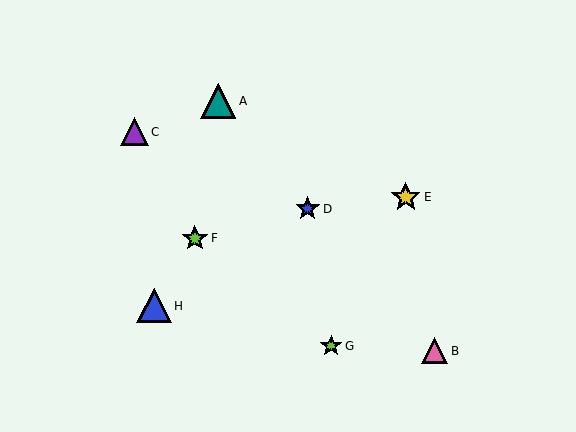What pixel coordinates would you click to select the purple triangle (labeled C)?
Click at (135, 132) to select the purple triangle C.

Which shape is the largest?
The teal triangle (labeled A) is the largest.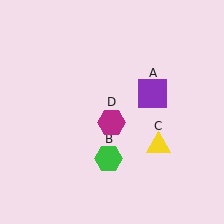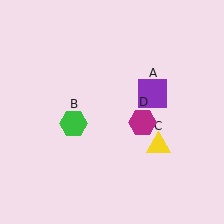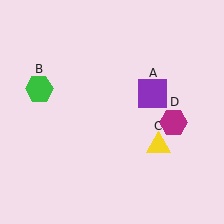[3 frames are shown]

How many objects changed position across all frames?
2 objects changed position: green hexagon (object B), magenta hexagon (object D).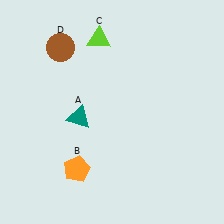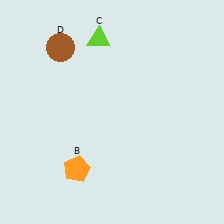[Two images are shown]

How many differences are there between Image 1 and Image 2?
There is 1 difference between the two images.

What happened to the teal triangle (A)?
The teal triangle (A) was removed in Image 2. It was in the bottom-left area of Image 1.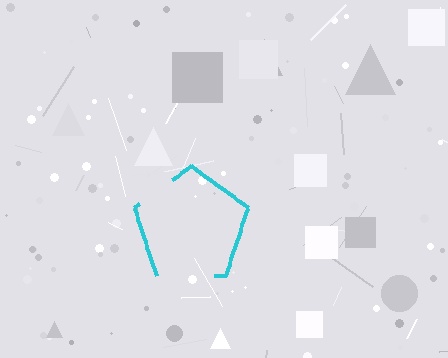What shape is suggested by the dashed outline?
The dashed outline suggests a pentagon.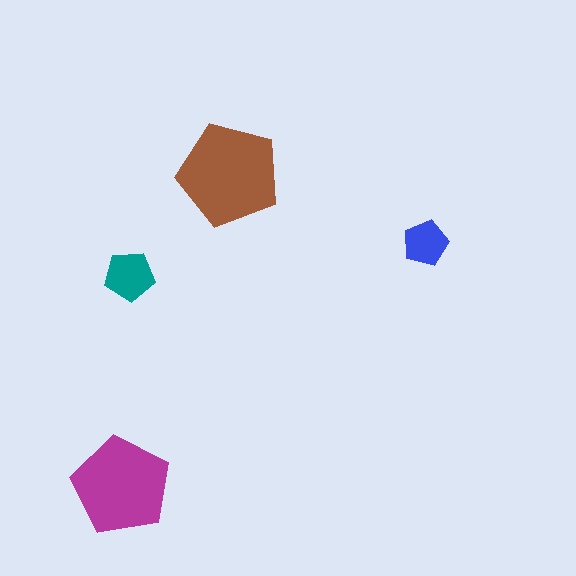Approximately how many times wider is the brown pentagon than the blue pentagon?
About 2.5 times wider.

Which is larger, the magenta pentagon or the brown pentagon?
The brown one.